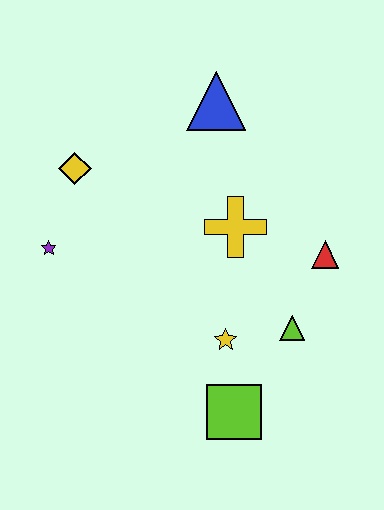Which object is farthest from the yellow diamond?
The lime square is farthest from the yellow diamond.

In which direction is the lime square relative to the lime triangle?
The lime square is below the lime triangle.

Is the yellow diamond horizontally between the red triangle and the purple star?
Yes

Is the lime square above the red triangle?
No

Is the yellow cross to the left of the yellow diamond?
No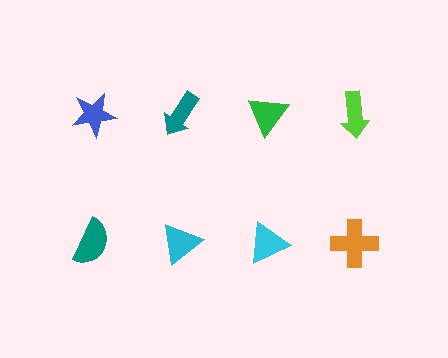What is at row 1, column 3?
A green triangle.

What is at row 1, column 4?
A lime arrow.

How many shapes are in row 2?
4 shapes.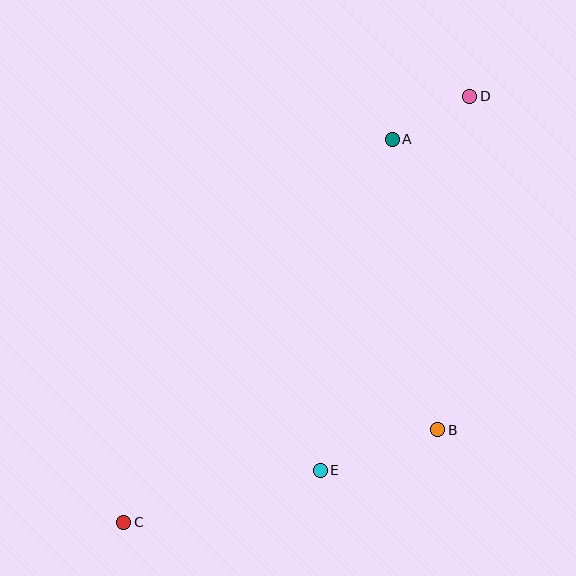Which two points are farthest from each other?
Points C and D are farthest from each other.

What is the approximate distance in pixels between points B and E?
The distance between B and E is approximately 124 pixels.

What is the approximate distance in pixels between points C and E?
The distance between C and E is approximately 203 pixels.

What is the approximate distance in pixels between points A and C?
The distance between A and C is approximately 468 pixels.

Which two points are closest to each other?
Points A and D are closest to each other.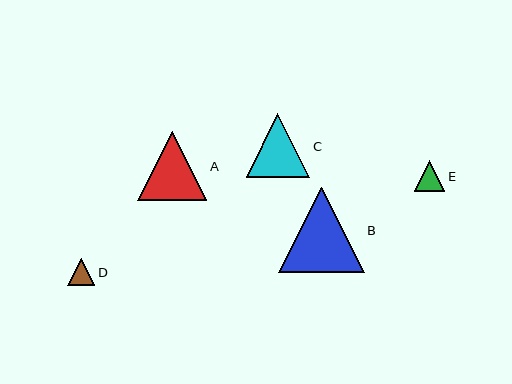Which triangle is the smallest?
Triangle D is the smallest with a size of approximately 27 pixels.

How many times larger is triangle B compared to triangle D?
Triangle B is approximately 3.2 times the size of triangle D.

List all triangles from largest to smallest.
From largest to smallest: B, A, C, E, D.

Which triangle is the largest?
Triangle B is the largest with a size of approximately 85 pixels.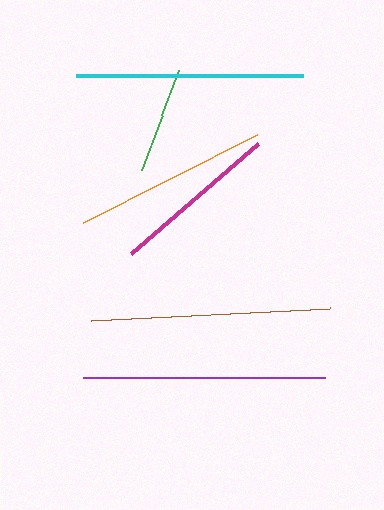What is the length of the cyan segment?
The cyan segment is approximately 227 pixels long.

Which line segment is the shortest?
The green line is the shortest at approximately 107 pixels.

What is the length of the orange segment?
The orange segment is approximately 196 pixels long.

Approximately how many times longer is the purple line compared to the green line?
The purple line is approximately 2.3 times the length of the green line.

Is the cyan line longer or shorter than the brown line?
The brown line is longer than the cyan line.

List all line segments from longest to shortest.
From longest to shortest: purple, brown, cyan, orange, magenta, green.